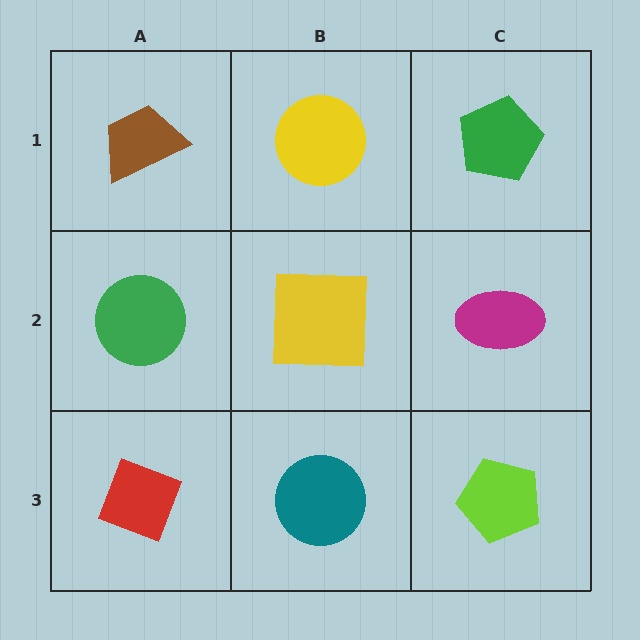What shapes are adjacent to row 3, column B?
A yellow square (row 2, column B), a red diamond (row 3, column A), a lime pentagon (row 3, column C).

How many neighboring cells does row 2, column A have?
3.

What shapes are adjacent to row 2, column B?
A yellow circle (row 1, column B), a teal circle (row 3, column B), a green circle (row 2, column A), a magenta ellipse (row 2, column C).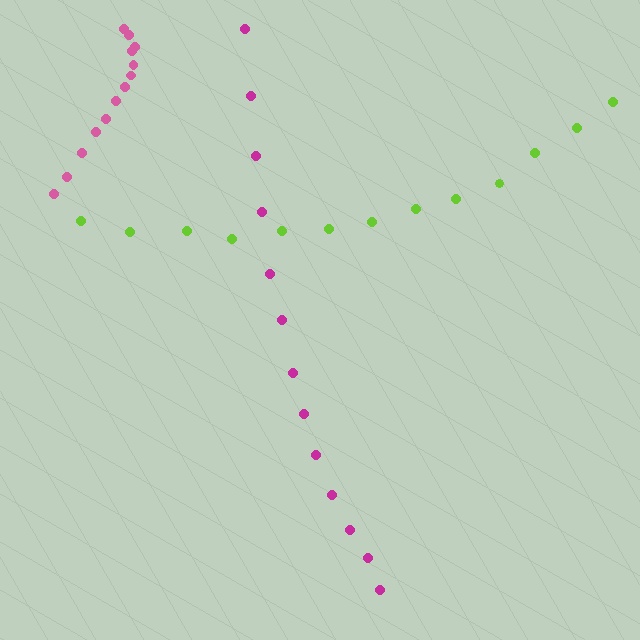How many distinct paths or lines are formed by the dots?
There are 3 distinct paths.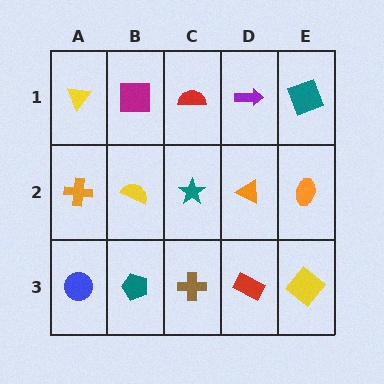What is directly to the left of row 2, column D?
A teal star.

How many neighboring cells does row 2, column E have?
3.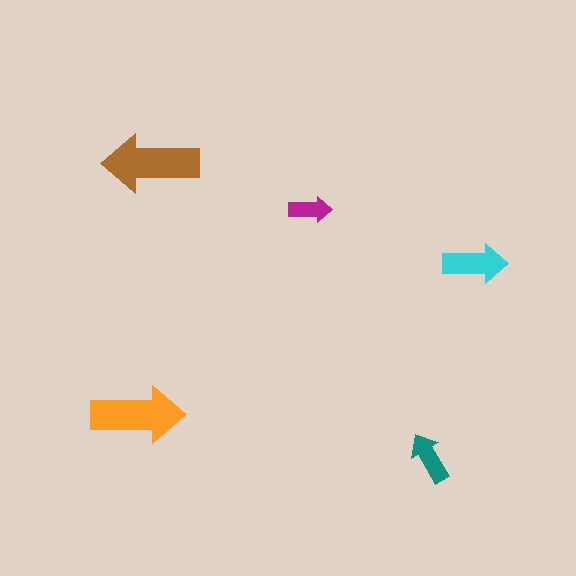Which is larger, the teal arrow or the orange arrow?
The orange one.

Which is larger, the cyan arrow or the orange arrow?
The orange one.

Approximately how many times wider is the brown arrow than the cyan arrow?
About 1.5 times wider.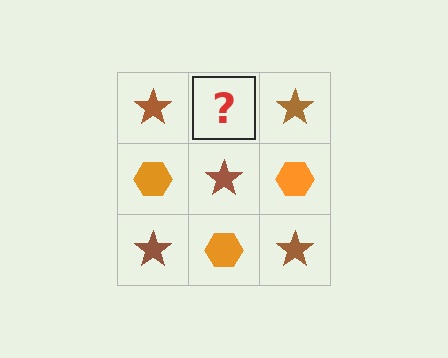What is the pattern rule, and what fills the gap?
The rule is that it alternates brown star and orange hexagon in a checkerboard pattern. The gap should be filled with an orange hexagon.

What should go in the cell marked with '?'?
The missing cell should contain an orange hexagon.